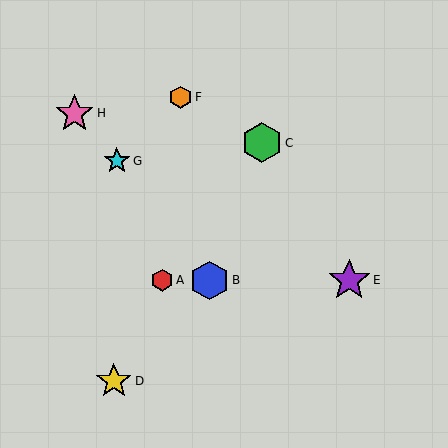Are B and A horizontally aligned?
Yes, both are at y≈280.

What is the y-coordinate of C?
Object C is at y≈143.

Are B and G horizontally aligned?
No, B is at y≈280 and G is at y≈161.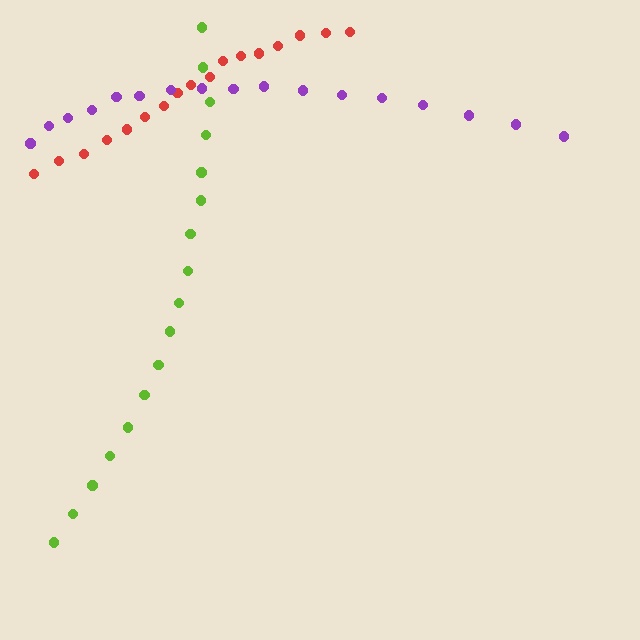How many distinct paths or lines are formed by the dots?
There are 3 distinct paths.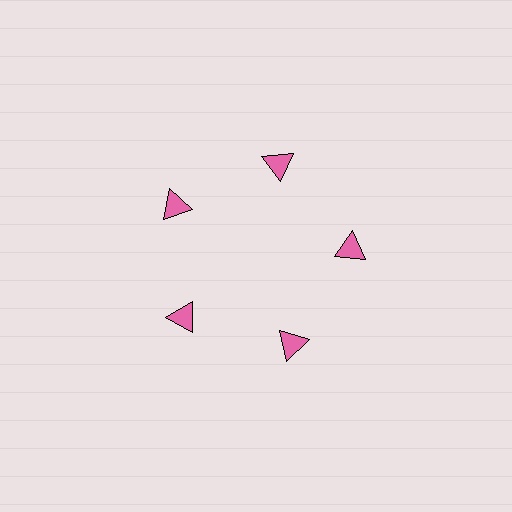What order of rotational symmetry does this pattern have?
This pattern has 5-fold rotational symmetry.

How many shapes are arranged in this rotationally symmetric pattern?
There are 5 shapes, arranged in 5 groups of 1.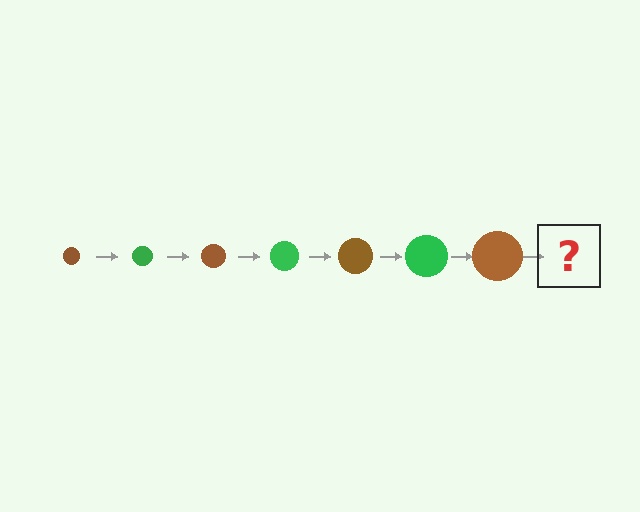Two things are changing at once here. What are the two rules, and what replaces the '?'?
The two rules are that the circle grows larger each step and the color cycles through brown and green. The '?' should be a green circle, larger than the previous one.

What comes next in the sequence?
The next element should be a green circle, larger than the previous one.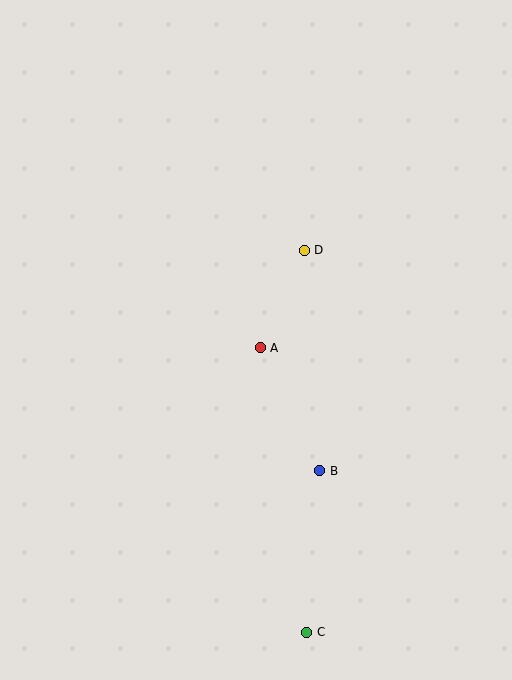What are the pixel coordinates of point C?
Point C is at (307, 632).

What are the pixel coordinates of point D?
Point D is at (304, 250).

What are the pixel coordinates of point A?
Point A is at (260, 348).